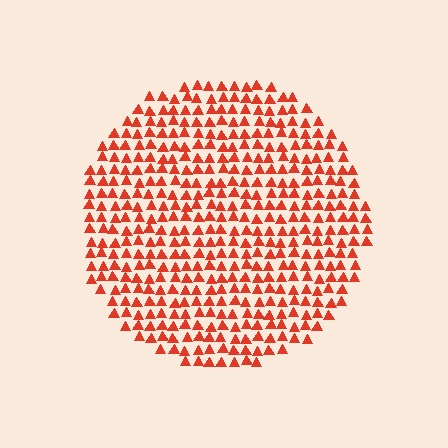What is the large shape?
The large shape is a circle.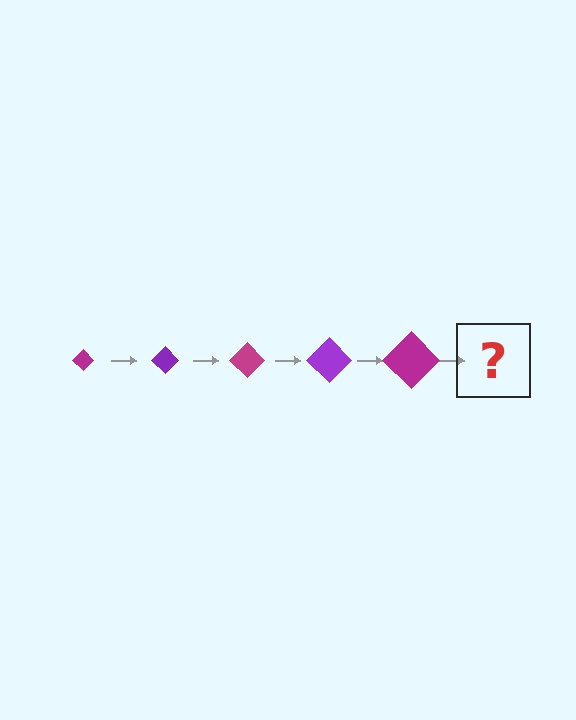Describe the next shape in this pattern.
It should be a purple diamond, larger than the previous one.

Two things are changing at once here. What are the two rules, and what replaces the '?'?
The two rules are that the diamond grows larger each step and the color cycles through magenta and purple. The '?' should be a purple diamond, larger than the previous one.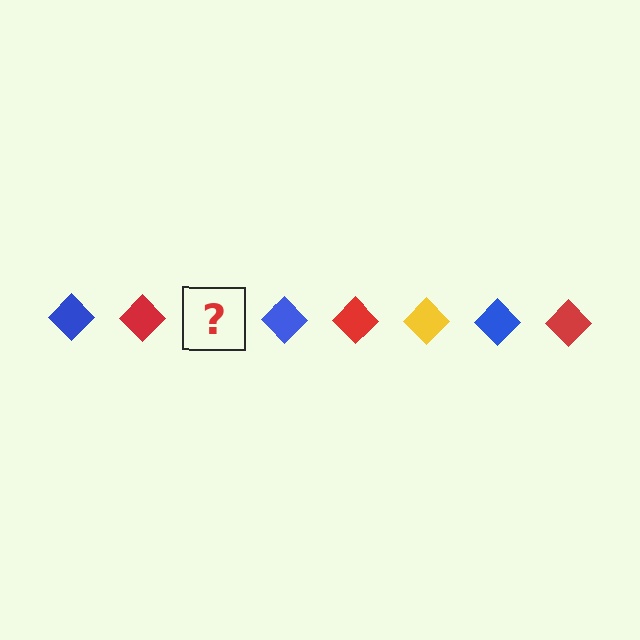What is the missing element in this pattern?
The missing element is a yellow diamond.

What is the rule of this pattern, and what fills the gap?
The rule is that the pattern cycles through blue, red, yellow diamonds. The gap should be filled with a yellow diamond.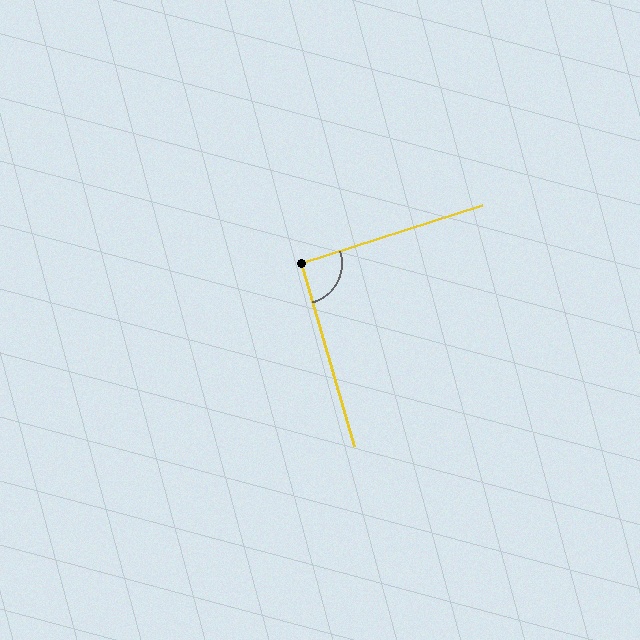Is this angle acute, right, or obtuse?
It is approximately a right angle.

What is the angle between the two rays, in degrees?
Approximately 92 degrees.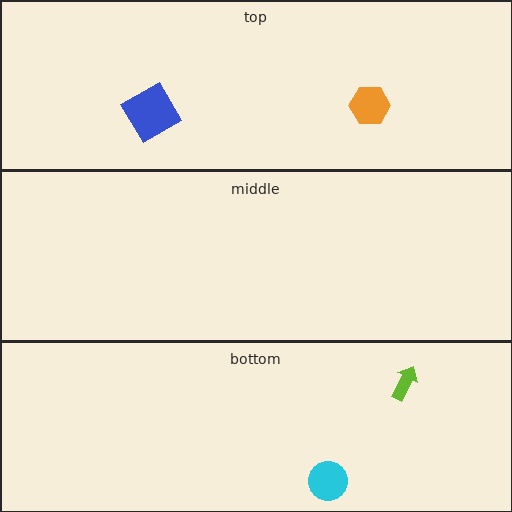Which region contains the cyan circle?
The bottom region.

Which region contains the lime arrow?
The bottom region.